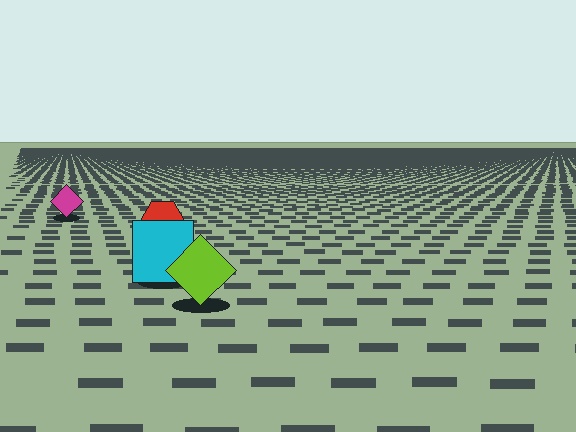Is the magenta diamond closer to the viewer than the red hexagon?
No. The red hexagon is closer — you can tell from the texture gradient: the ground texture is coarser near it.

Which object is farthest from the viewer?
The magenta diamond is farthest from the viewer. It appears smaller and the ground texture around it is denser.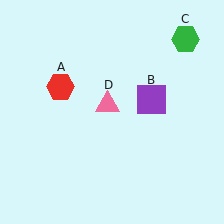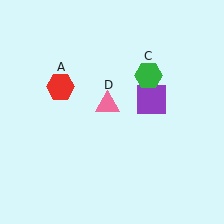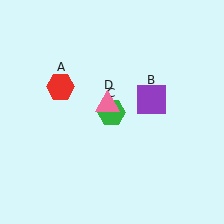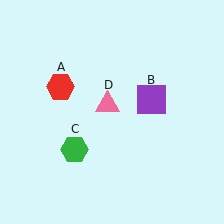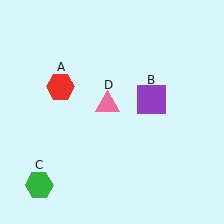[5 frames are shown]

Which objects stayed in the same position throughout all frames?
Red hexagon (object A) and purple square (object B) and pink triangle (object D) remained stationary.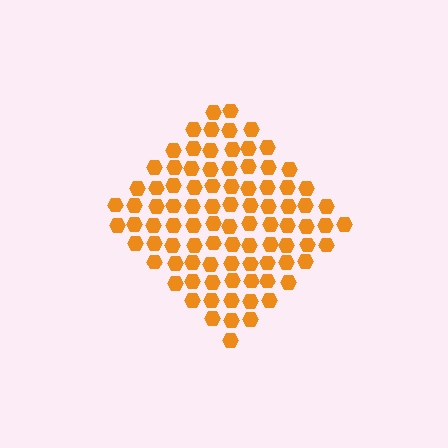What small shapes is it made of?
It is made of small hexagons.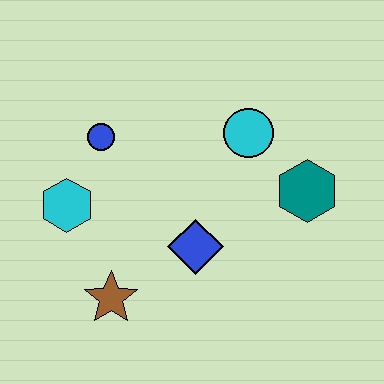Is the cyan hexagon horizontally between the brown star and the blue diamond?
No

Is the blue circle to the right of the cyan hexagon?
Yes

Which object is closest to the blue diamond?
The brown star is closest to the blue diamond.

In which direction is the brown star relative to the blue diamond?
The brown star is to the left of the blue diamond.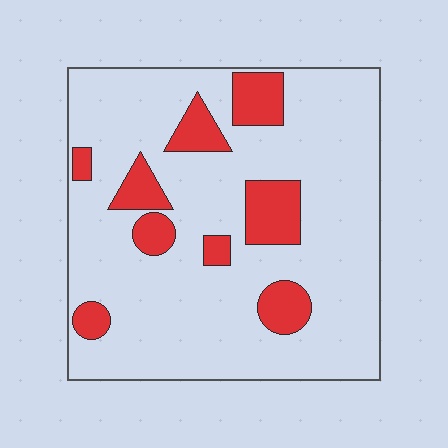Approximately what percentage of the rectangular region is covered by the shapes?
Approximately 15%.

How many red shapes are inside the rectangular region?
9.